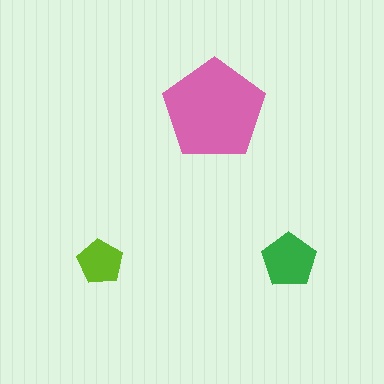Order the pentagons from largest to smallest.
the pink one, the green one, the lime one.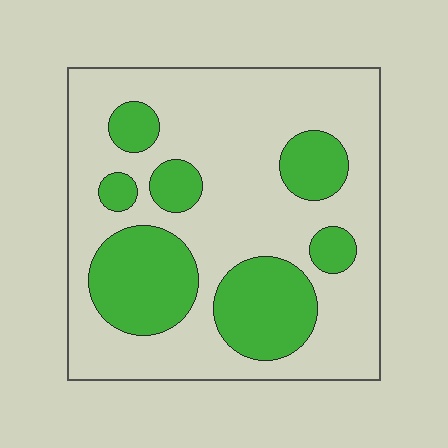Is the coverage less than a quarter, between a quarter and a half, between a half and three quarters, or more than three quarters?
Between a quarter and a half.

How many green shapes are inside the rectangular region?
7.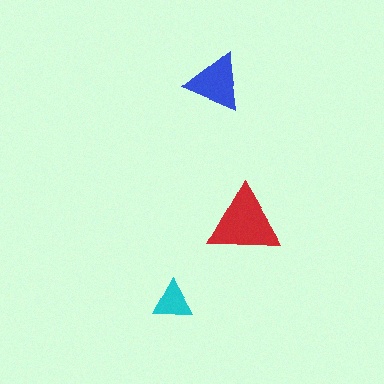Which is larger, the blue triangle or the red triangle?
The red one.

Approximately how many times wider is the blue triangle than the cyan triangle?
About 1.5 times wider.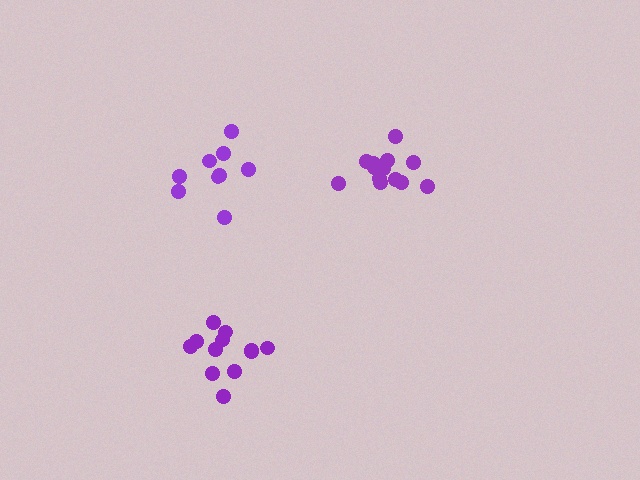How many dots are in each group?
Group 1: 13 dots, Group 2: 9 dots, Group 3: 12 dots (34 total).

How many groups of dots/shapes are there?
There are 3 groups.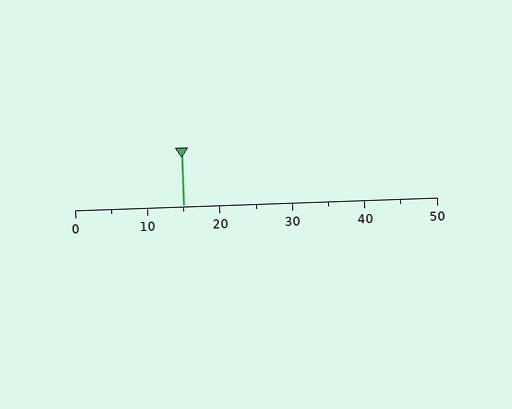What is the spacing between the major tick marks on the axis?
The major ticks are spaced 10 apart.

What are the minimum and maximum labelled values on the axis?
The axis runs from 0 to 50.